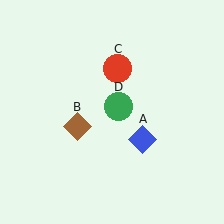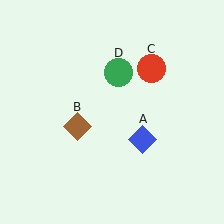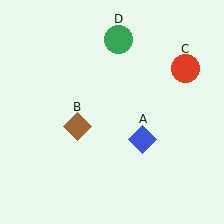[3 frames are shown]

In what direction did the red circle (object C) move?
The red circle (object C) moved right.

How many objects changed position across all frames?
2 objects changed position: red circle (object C), green circle (object D).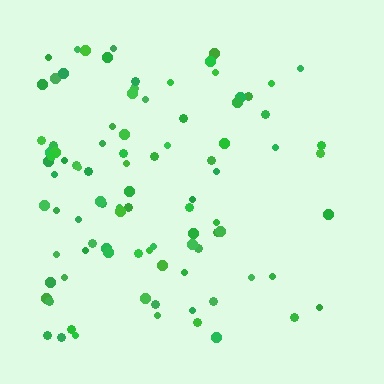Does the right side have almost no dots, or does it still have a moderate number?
Still a moderate number, just noticeably fewer than the left.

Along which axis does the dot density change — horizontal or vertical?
Horizontal.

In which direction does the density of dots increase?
From right to left, with the left side densest.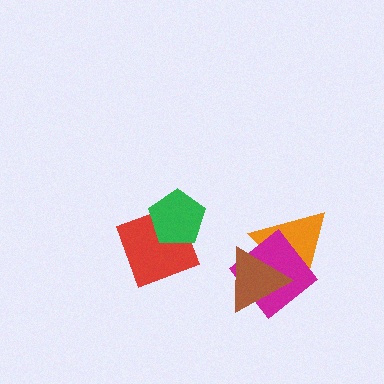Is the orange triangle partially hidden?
Yes, it is partially covered by another shape.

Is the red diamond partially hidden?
Yes, it is partially covered by another shape.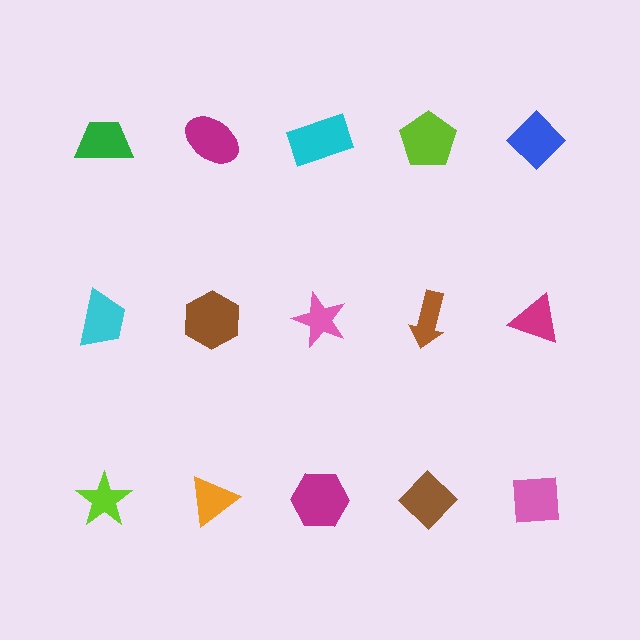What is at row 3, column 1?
A lime star.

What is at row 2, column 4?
A brown arrow.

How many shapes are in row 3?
5 shapes.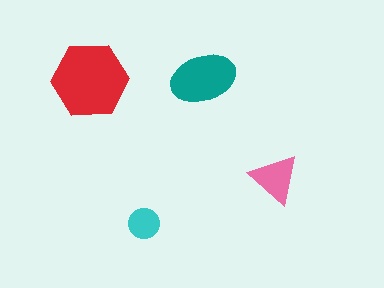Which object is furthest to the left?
The red hexagon is leftmost.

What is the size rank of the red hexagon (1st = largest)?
1st.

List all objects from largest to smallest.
The red hexagon, the teal ellipse, the pink triangle, the cyan circle.